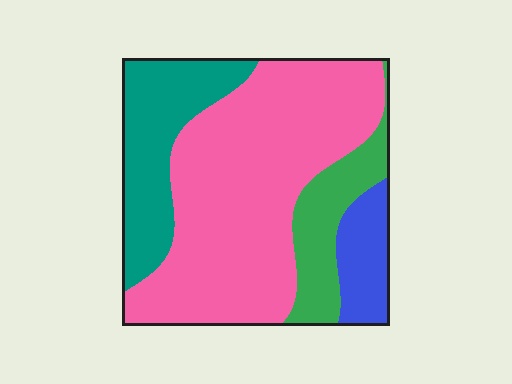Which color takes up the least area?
Blue, at roughly 10%.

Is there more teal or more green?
Teal.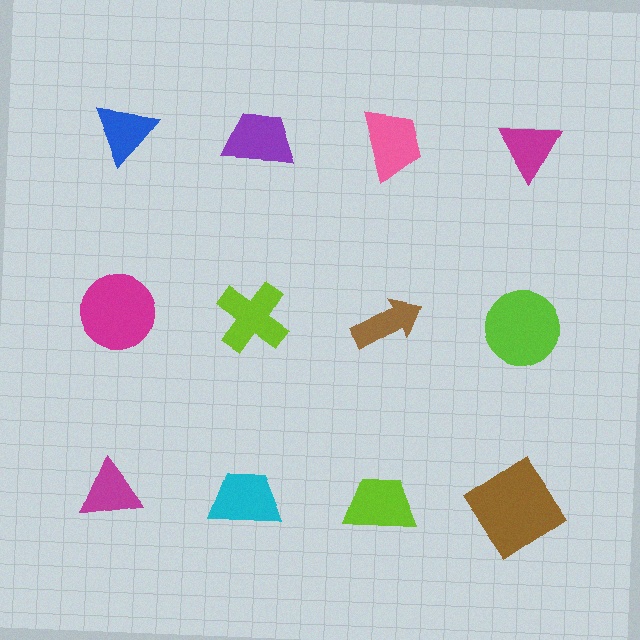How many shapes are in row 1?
4 shapes.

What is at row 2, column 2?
A lime cross.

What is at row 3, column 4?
A brown diamond.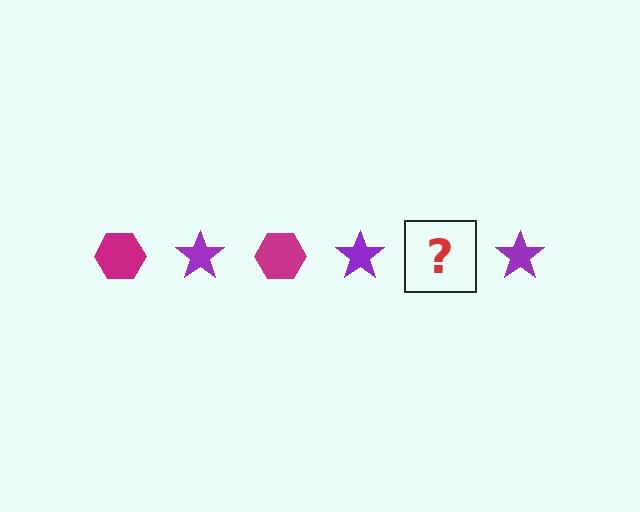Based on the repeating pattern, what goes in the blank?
The blank should be a magenta hexagon.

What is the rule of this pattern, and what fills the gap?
The rule is that the pattern alternates between magenta hexagon and purple star. The gap should be filled with a magenta hexagon.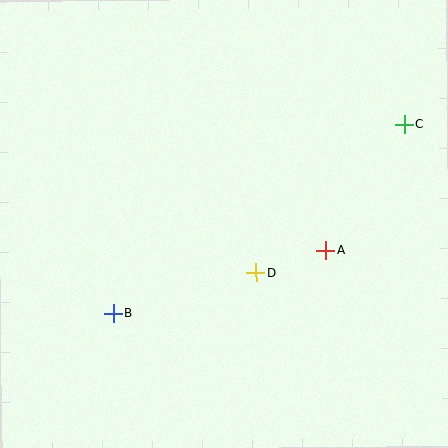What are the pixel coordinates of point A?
Point A is at (326, 251).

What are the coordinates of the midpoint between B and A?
The midpoint between B and A is at (220, 282).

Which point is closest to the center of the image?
Point D at (256, 272) is closest to the center.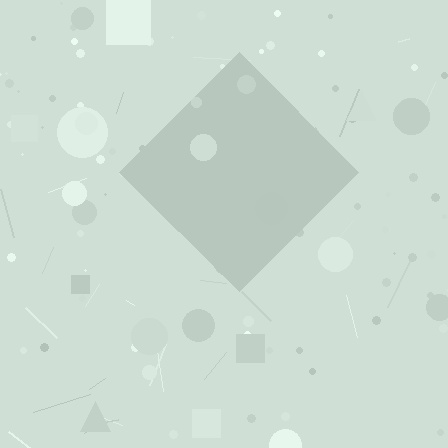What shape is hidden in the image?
A diamond is hidden in the image.